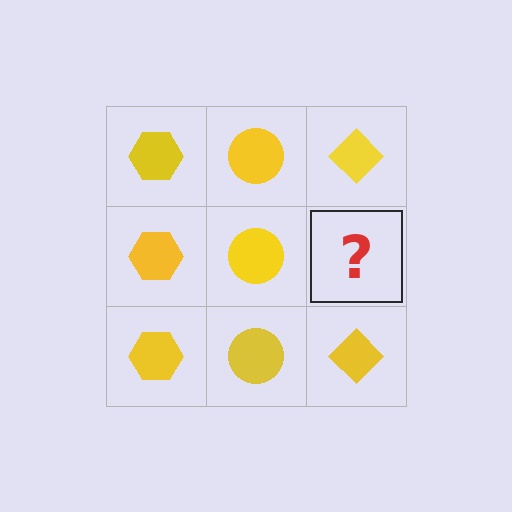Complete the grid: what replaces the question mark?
The question mark should be replaced with a yellow diamond.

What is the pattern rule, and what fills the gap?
The rule is that each column has a consistent shape. The gap should be filled with a yellow diamond.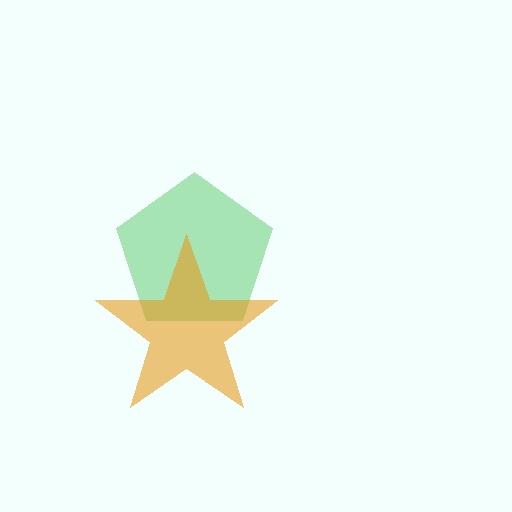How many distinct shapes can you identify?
There are 2 distinct shapes: a green pentagon, an orange star.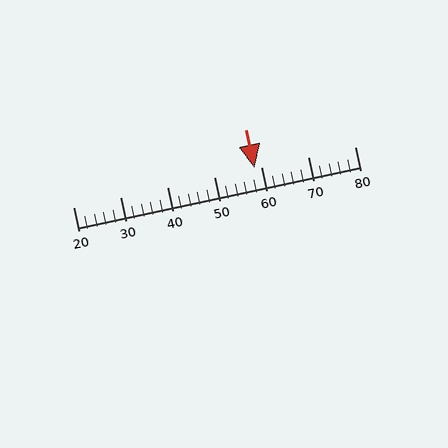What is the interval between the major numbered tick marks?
The major tick marks are spaced 10 units apart.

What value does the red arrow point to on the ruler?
The red arrow points to approximately 59.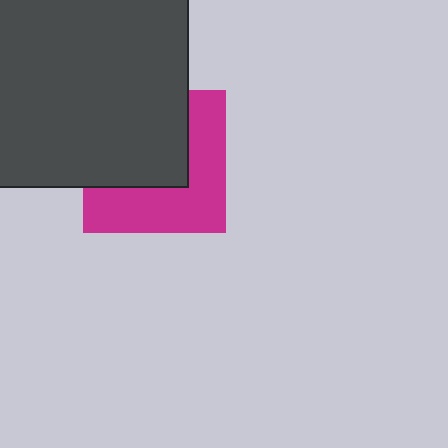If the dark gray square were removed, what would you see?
You would see the complete magenta square.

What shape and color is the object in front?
The object in front is a dark gray square.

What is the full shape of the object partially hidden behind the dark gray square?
The partially hidden object is a magenta square.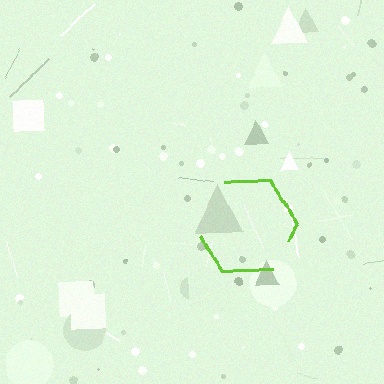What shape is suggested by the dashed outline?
The dashed outline suggests a hexagon.